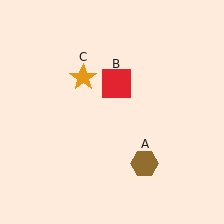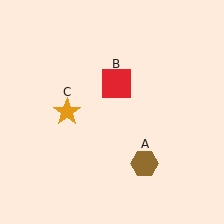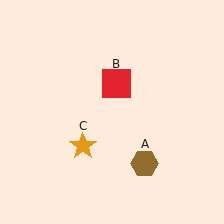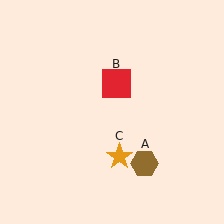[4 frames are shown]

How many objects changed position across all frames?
1 object changed position: orange star (object C).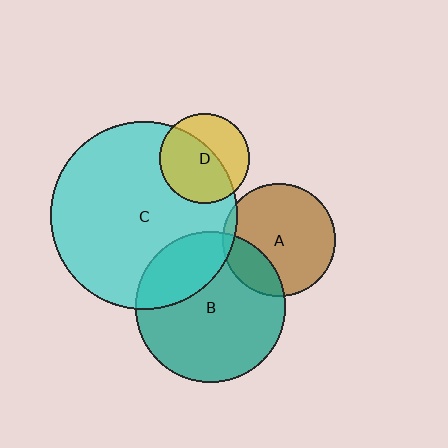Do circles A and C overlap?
Yes.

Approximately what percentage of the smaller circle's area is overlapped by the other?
Approximately 5%.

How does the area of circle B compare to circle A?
Approximately 1.8 times.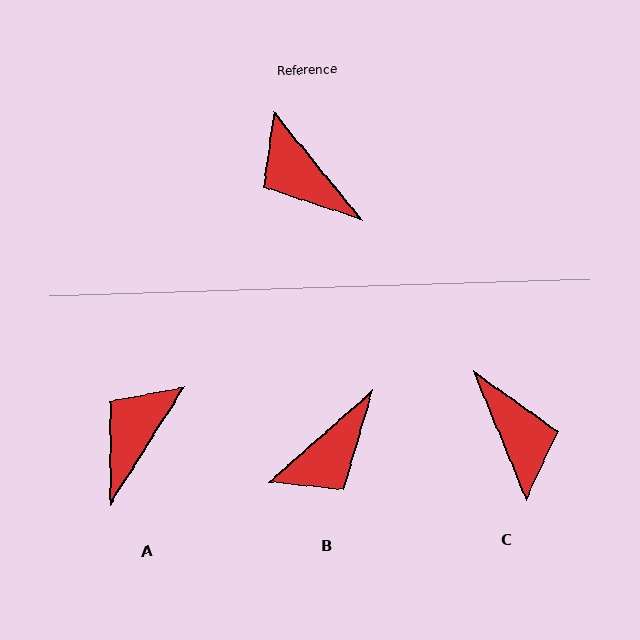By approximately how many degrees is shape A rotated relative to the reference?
Approximately 71 degrees clockwise.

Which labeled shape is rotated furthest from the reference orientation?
C, about 163 degrees away.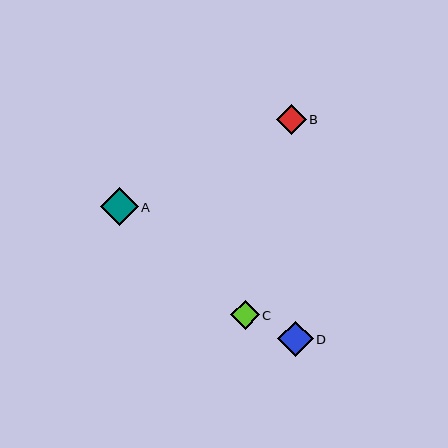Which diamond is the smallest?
Diamond C is the smallest with a size of approximately 29 pixels.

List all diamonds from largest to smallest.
From largest to smallest: A, D, B, C.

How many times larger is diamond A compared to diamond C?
Diamond A is approximately 1.3 times the size of diamond C.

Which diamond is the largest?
Diamond A is the largest with a size of approximately 38 pixels.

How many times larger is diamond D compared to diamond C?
Diamond D is approximately 1.2 times the size of diamond C.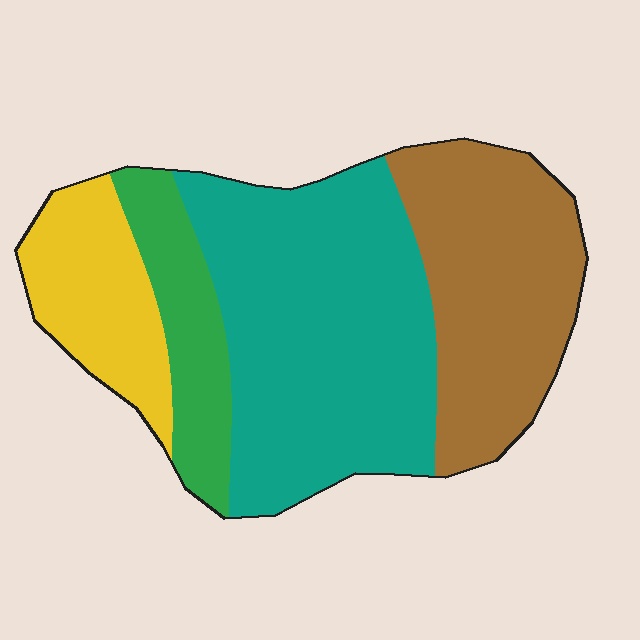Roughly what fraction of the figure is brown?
Brown takes up about one quarter (1/4) of the figure.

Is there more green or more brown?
Brown.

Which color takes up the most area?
Teal, at roughly 45%.